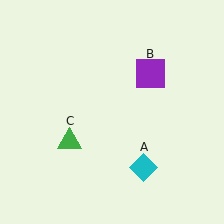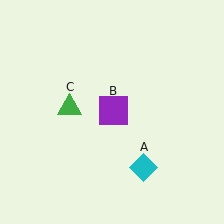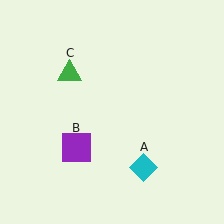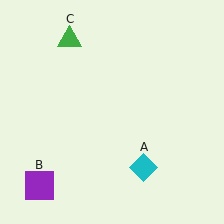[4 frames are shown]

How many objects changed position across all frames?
2 objects changed position: purple square (object B), green triangle (object C).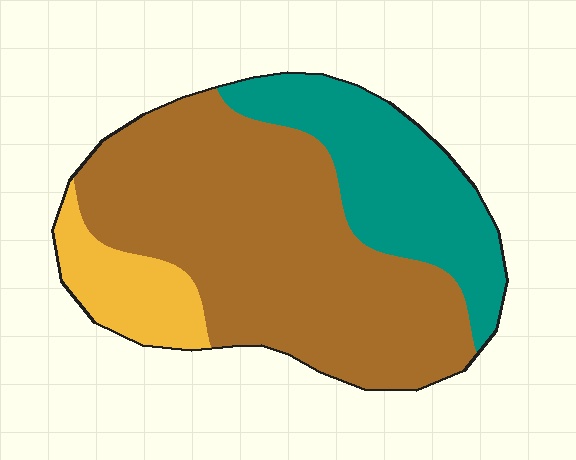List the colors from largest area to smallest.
From largest to smallest: brown, teal, yellow.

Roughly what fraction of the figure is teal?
Teal takes up about one quarter (1/4) of the figure.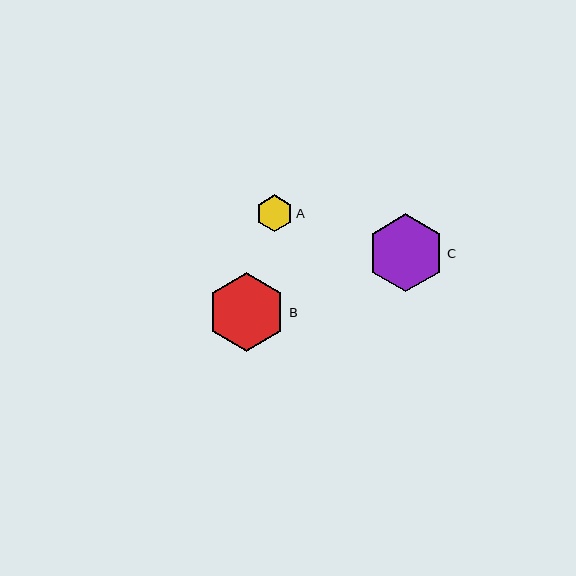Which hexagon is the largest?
Hexagon B is the largest with a size of approximately 79 pixels.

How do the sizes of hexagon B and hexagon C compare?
Hexagon B and hexagon C are approximately the same size.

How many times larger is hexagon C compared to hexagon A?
Hexagon C is approximately 2.1 times the size of hexagon A.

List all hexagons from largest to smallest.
From largest to smallest: B, C, A.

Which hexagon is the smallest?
Hexagon A is the smallest with a size of approximately 37 pixels.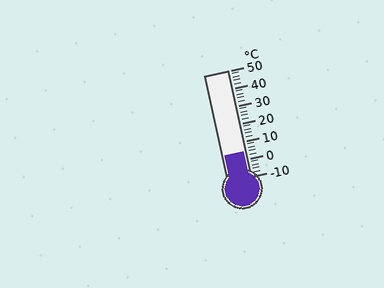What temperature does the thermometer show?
The thermometer shows approximately 4°C.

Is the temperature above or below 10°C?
The temperature is below 10°C.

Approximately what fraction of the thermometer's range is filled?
The thermometer is filled to approximately 25% of its range.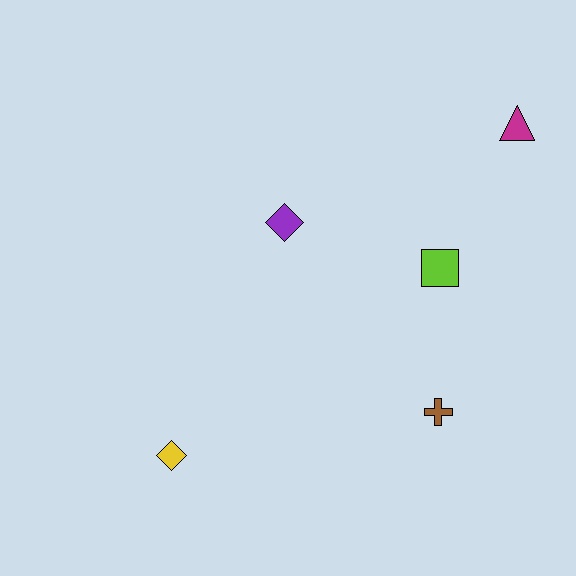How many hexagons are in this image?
There are no hexagons.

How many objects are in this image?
There are 5 objects.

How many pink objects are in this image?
There are no pink objects.